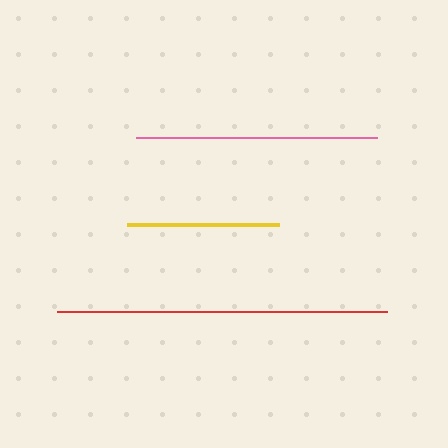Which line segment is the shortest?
The yellow line is the shortest at approximately 152 pixels.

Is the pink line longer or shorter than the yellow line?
The pink line is longer than the yellow line.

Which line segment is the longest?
The red line is the longest at approximately 330 pixels.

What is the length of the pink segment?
The pink segment is approximately 241 pixels long.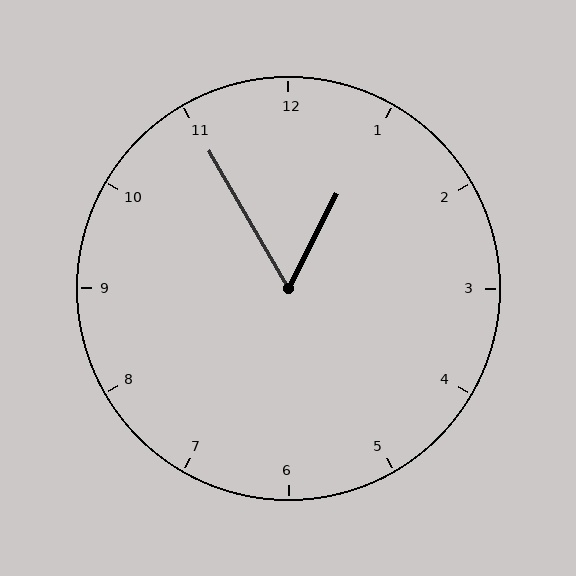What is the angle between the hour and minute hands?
Approximately 58 degrees.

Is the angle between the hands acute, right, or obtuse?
It is acute.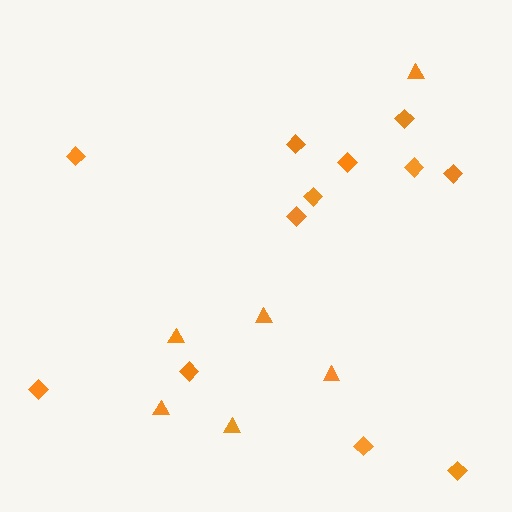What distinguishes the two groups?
There are 2 groups: one group of triangles (6) and one group of diamonds (12).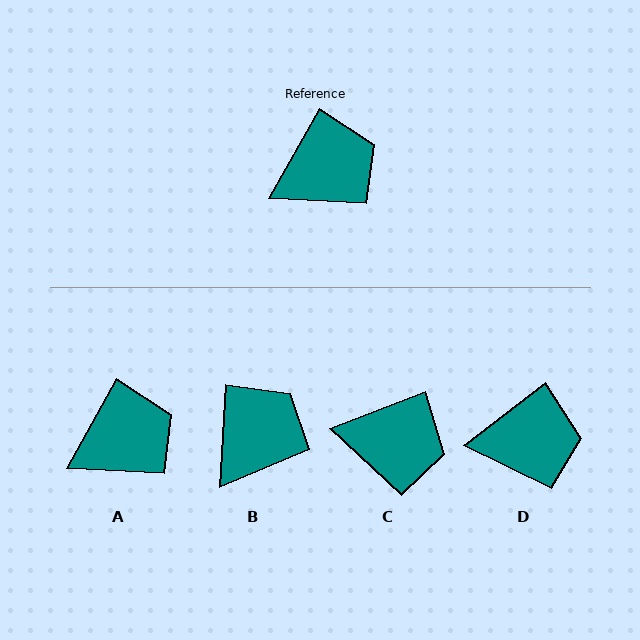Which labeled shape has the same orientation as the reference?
A.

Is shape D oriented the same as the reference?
No, it is off by about 23 degrees.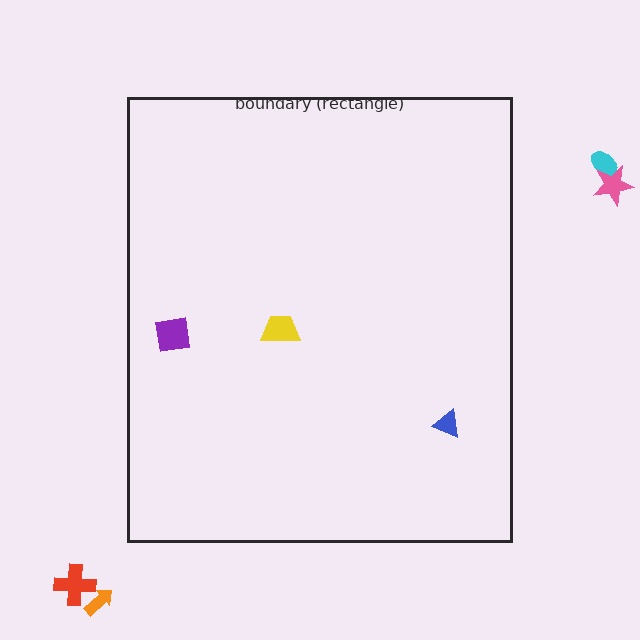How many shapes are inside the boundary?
3 inside, 4 outside.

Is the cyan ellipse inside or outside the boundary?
Outside.